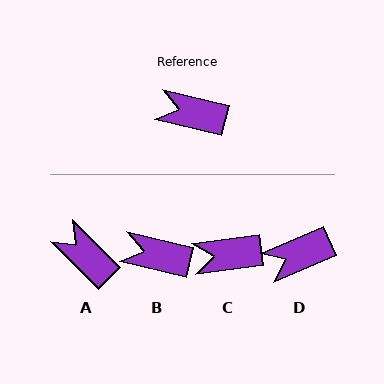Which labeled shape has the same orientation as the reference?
B.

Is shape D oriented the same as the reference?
No, it is off by about 37 degrees.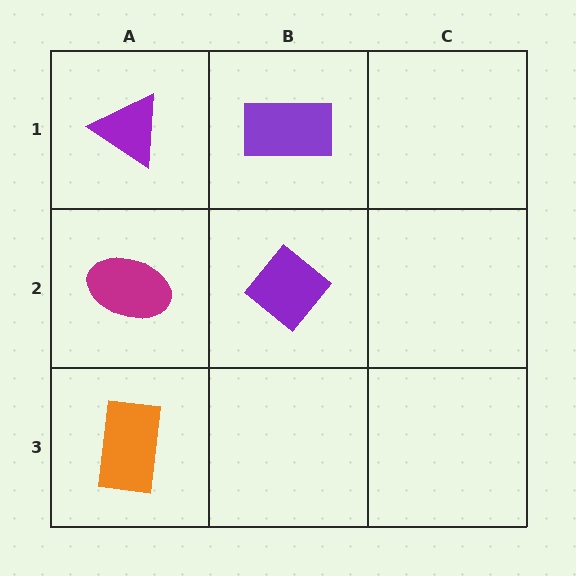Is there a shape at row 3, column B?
No, that cell is empty.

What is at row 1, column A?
A purple triangle.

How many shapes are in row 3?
1 shape.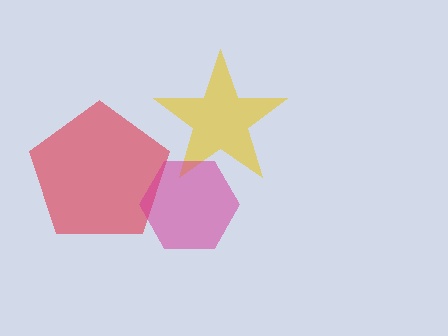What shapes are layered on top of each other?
The layered shapes are: a yellow star, a red pentagon, a magenta hexagon.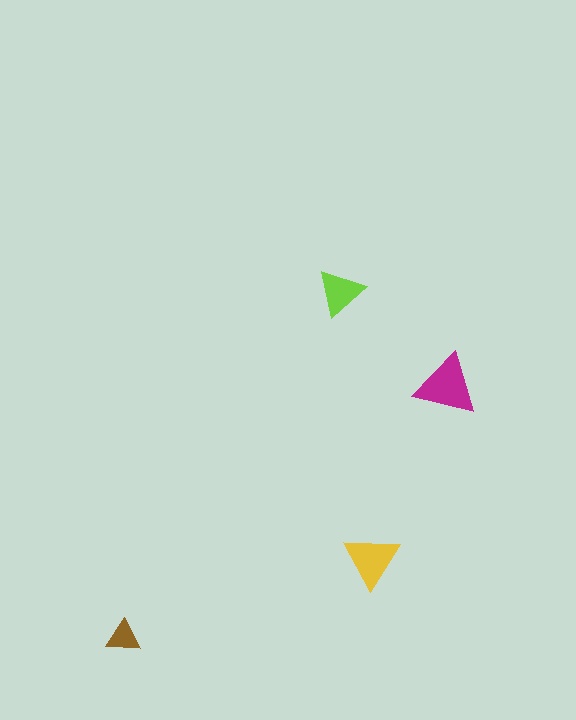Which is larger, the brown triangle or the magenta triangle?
The magenta one.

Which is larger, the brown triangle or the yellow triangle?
The yellow one.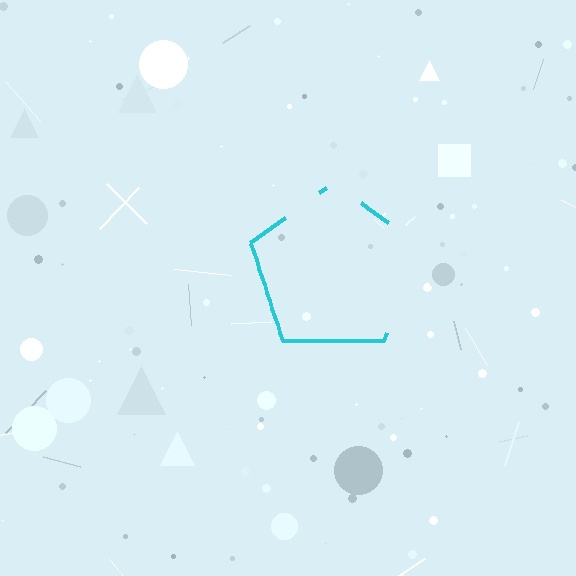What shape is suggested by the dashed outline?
The dashed outline suggests a pentagon.